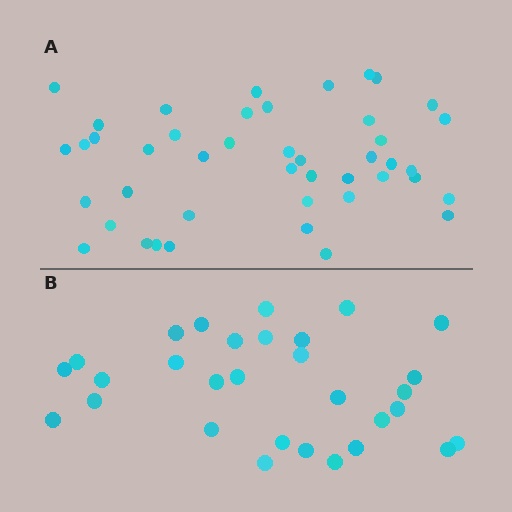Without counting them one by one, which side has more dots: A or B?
Region A (the top region) has more dots.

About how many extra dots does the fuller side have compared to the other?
Region A has approximately 15 more dots than region B.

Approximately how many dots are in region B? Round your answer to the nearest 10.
About 30 dots.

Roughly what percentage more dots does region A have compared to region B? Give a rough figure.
About 45% more.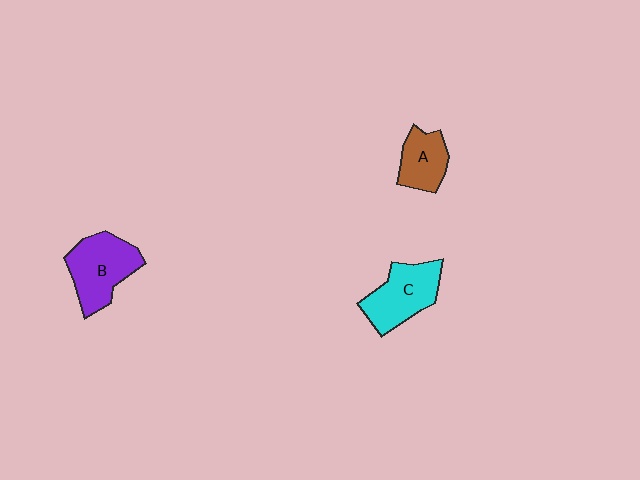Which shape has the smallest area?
Shape A (brown).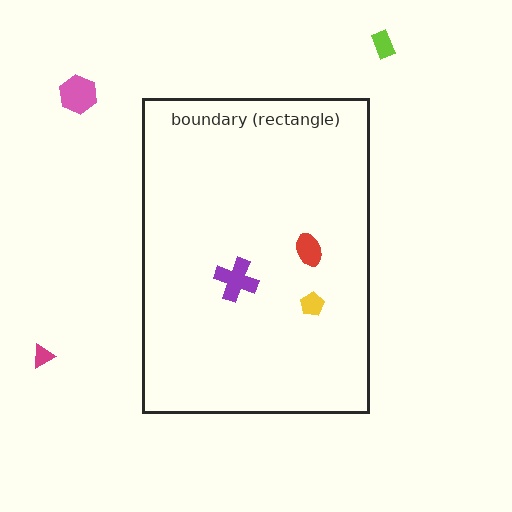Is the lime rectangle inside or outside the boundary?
Outside.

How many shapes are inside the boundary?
3 inside, 3 outside.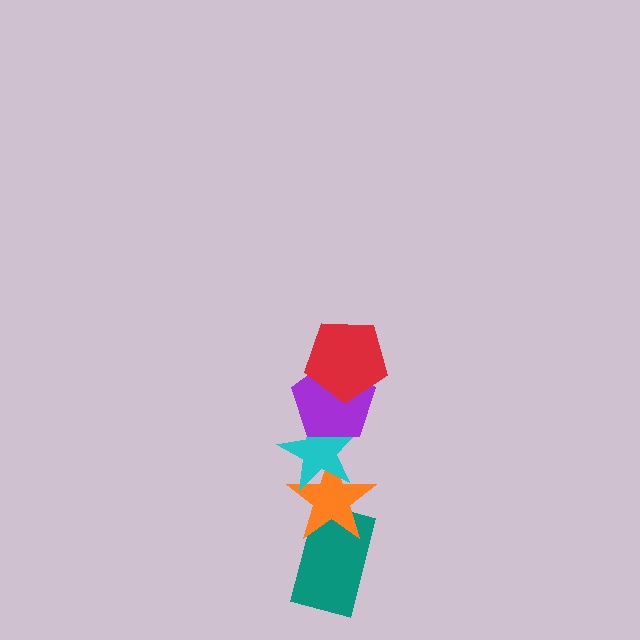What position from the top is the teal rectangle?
The teal rectangle is 5th from the top.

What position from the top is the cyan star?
The cyan star is 3rd from the top.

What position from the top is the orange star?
The orange star is 4th from the top.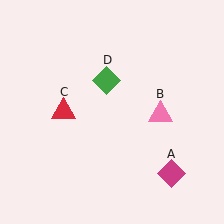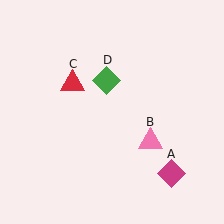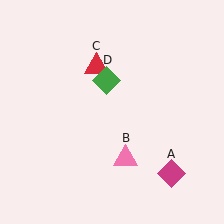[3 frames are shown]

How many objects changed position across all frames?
2 objects changed position: pink triangle (object B), red triangle (object C).